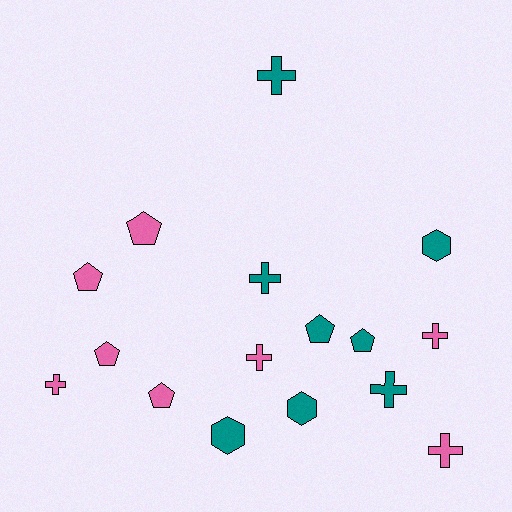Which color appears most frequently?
Teal, with 8 objects.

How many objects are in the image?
There are 16 objects.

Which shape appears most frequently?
Cross, with 7 objects.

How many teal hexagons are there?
There are 3 teal hexagons.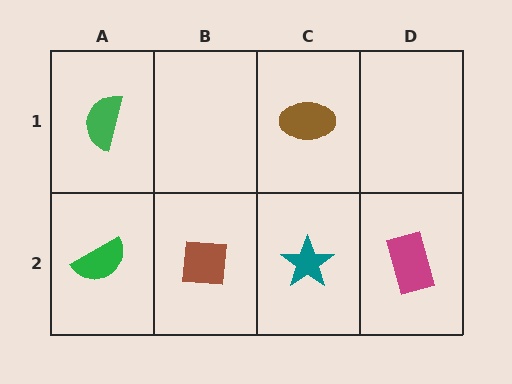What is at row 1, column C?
A brown ellipse.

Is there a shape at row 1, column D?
No, that cell is empty.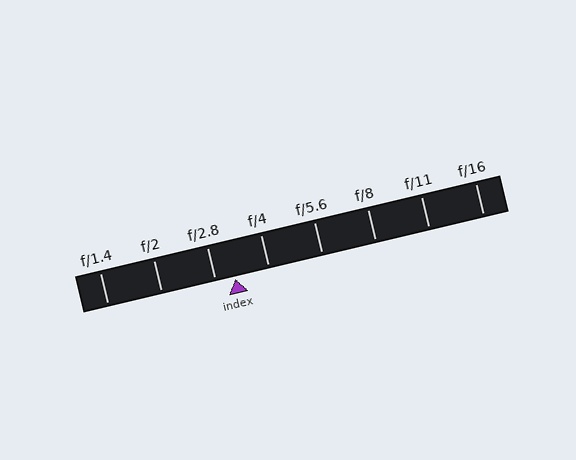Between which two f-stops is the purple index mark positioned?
The index mark is between f/2.8 and f/4.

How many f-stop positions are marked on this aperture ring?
There are 8 f-stop positions marked.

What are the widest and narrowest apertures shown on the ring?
The widest aperture shown is f/1.4 and the narrowest is f/16.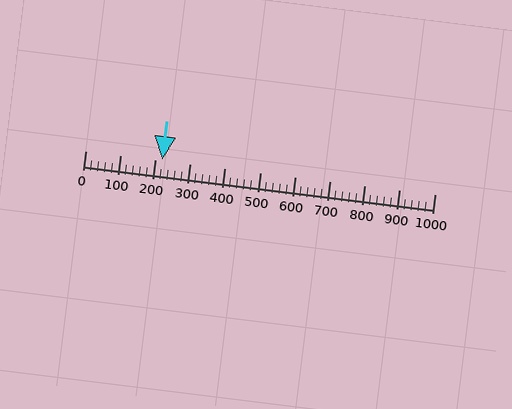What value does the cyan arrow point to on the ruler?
The cyan arrow points to approximately 220.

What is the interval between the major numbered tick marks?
The major tick marks are spaced 100 units apart.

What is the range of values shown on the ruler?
The ruler shows values from 0 to 1000.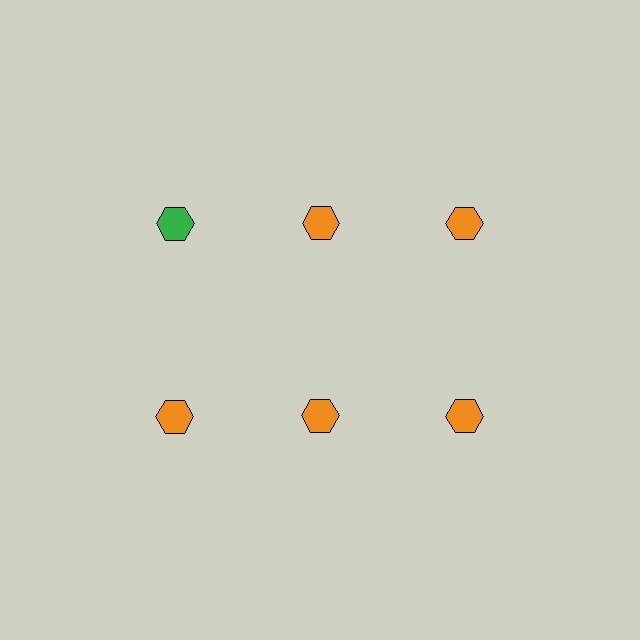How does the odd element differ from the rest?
It has a different color: green instead of orange.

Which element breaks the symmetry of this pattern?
The green hexagon in the top row, leftmost column breaks the symmetry. All other shapes are orange hexagons.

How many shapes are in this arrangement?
There are 6 shapes arranged in a grid pattern.